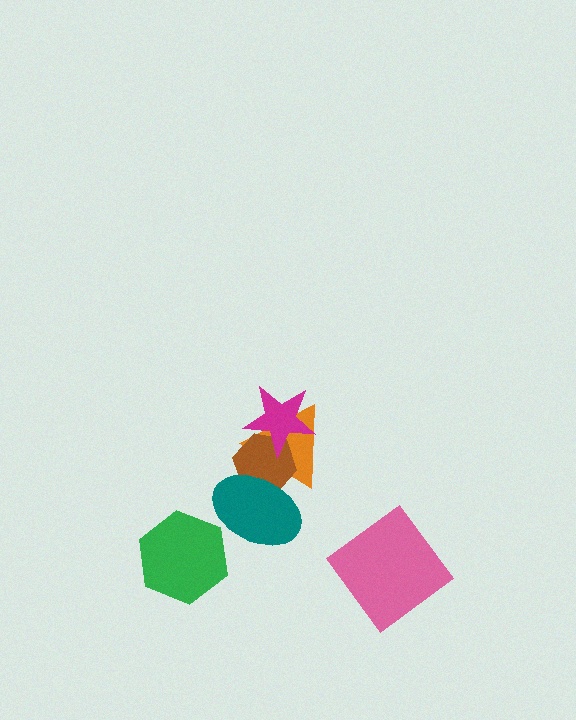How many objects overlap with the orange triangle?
3 objects overlap with the orange triangle.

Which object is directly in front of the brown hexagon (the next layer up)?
The teal ellipse is directly in front of the brown hexagon.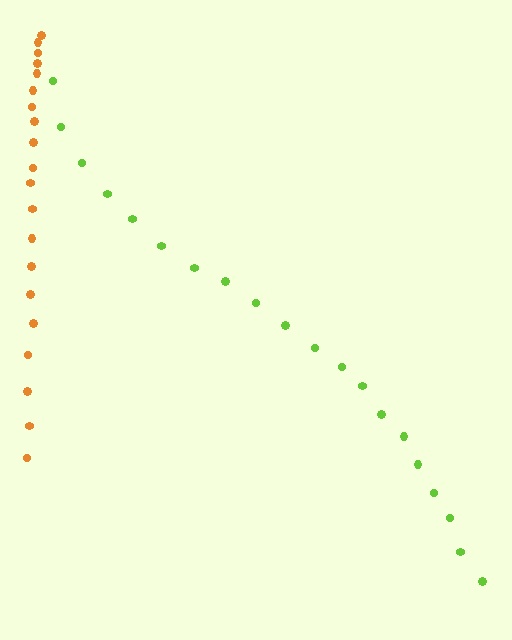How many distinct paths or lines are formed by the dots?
There are 2 distinct paths.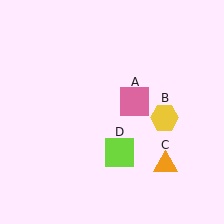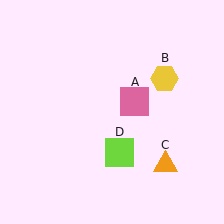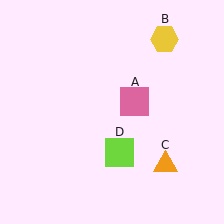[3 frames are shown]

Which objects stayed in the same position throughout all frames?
Pink square (object A) and orange triangle (object C) and lime square (object D) remained stationary.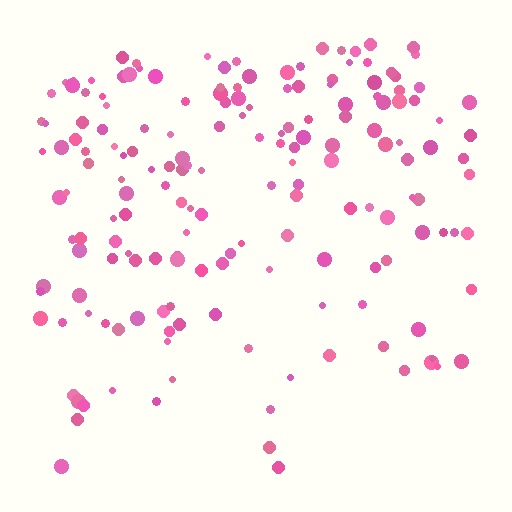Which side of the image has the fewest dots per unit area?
The bottom.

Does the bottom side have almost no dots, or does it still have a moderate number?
Still a moderate number, just noticeably fewer than the top.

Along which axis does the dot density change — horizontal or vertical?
Vertical.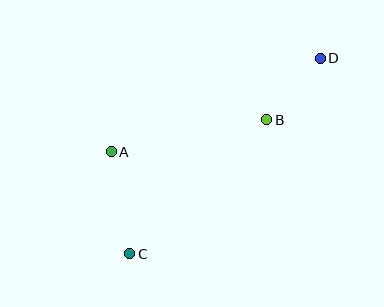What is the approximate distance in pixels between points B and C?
The distance between B and C is approximately 192 pixels.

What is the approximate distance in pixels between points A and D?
The distance between A and D is approximately 229 pixels.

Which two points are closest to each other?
Points B and D are closest to each other.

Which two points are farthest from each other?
Points C and D are farthest from each other.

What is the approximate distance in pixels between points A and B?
The distance between A and B is approximately 159 pixels.